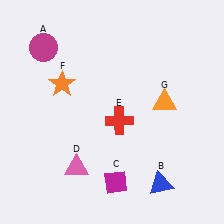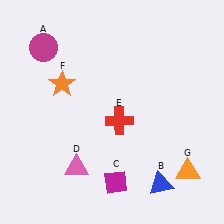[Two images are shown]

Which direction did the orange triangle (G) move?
The orange triangle (G) moved down.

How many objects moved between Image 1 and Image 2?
1 object moved between the two images.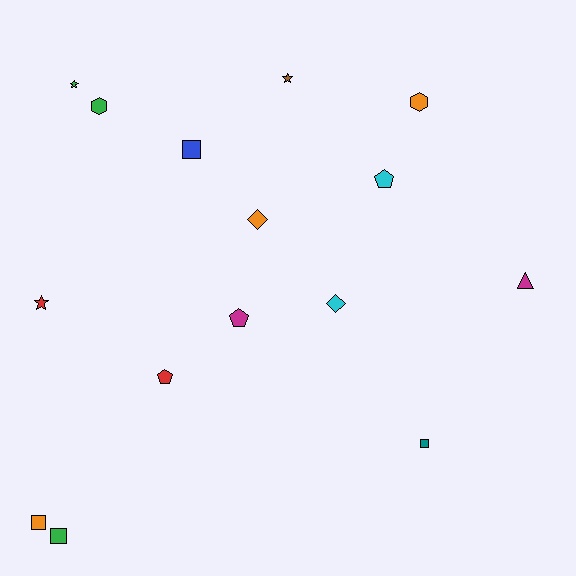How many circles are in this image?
There are no circles.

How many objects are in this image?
There are 15 objects.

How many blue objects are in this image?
There is 1 blue object.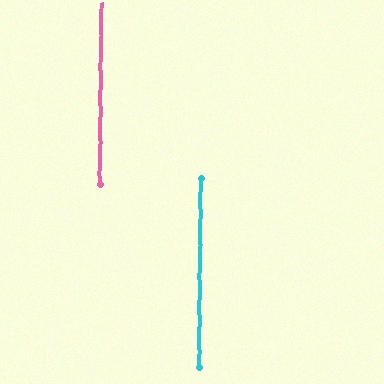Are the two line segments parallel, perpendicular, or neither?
Parallel — their directions differ by only 0.2°.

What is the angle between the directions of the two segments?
Approximately 0 degrees.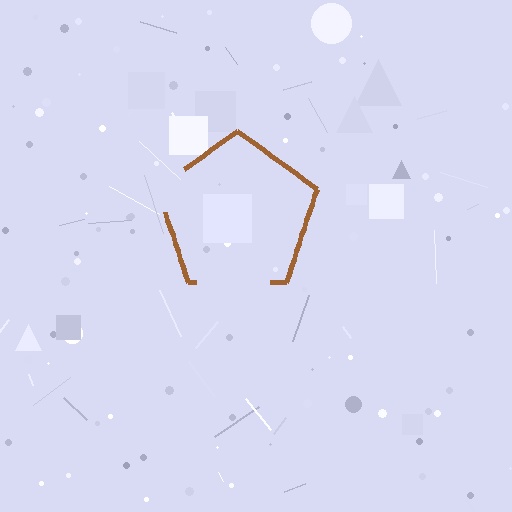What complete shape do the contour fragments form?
The contour fragments form a pentagon.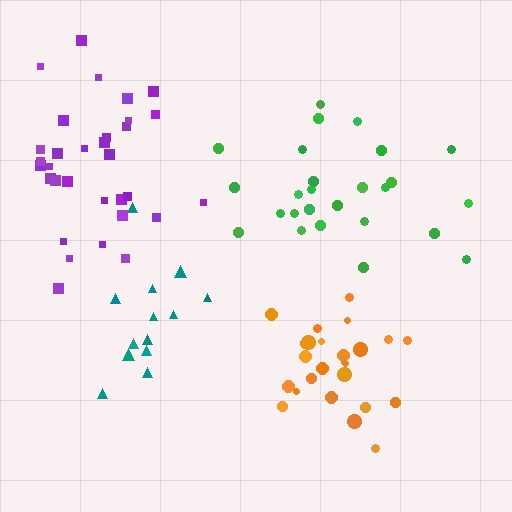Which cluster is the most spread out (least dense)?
Teal.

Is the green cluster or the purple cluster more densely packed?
Purple.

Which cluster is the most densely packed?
Orange.